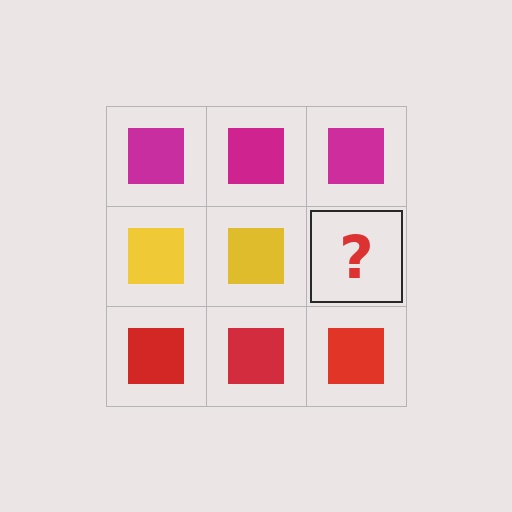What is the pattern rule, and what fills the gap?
The rule is that each row has a consistent color. The gap should be filled with a yellow square.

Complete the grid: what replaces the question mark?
The question mark should be replaced with a yellow square.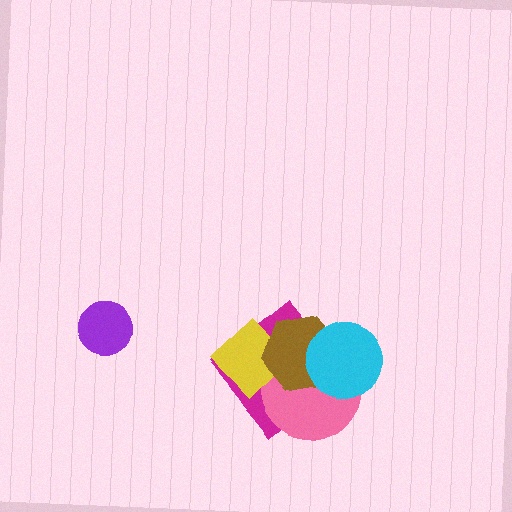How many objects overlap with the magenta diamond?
4 objects overlap with the magenta diamond.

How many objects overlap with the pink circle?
4 objects overlap with the pink circle.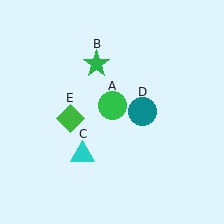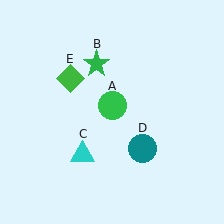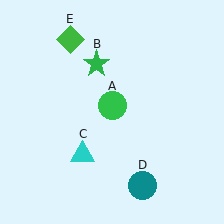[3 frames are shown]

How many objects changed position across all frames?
2 objects changed position: teal circle (object D), green diamond (object E).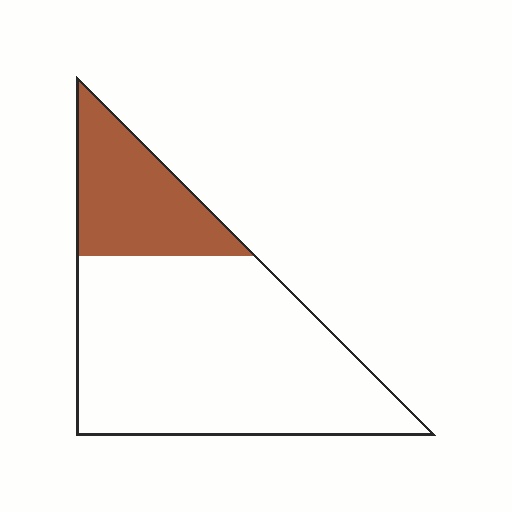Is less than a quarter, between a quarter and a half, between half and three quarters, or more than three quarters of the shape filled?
Between a quarter and a half.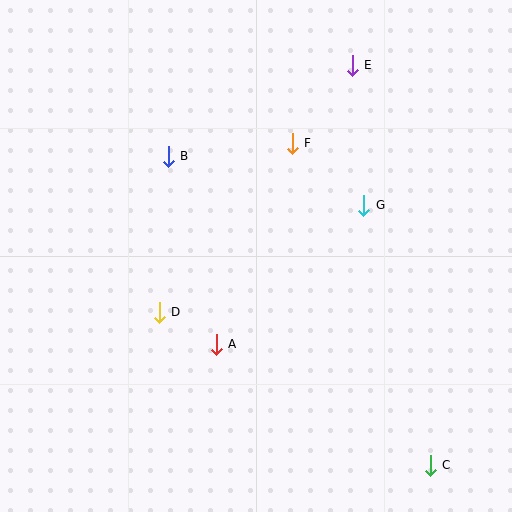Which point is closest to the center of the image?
Point A at (216, 344) is closest to the center.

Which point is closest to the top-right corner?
Point E is closest to the top-right corner.